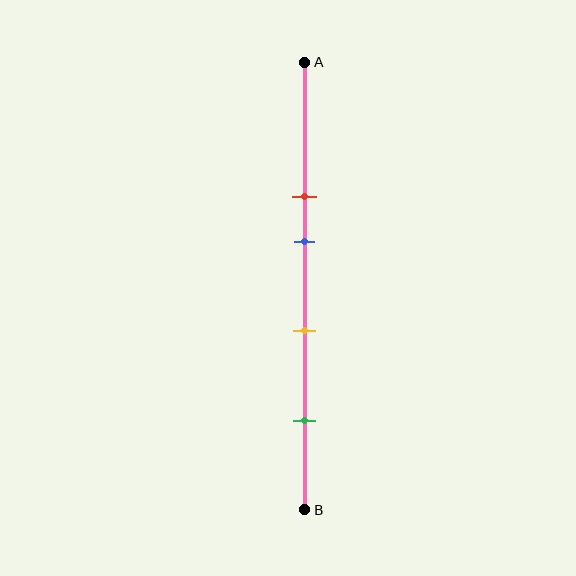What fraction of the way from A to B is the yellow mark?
The yellow mark is approximately 60% (0.6) of the way from A to B.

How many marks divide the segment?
There are 4 marks dividing the segment.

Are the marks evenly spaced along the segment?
No, the marks are not evenly spaced.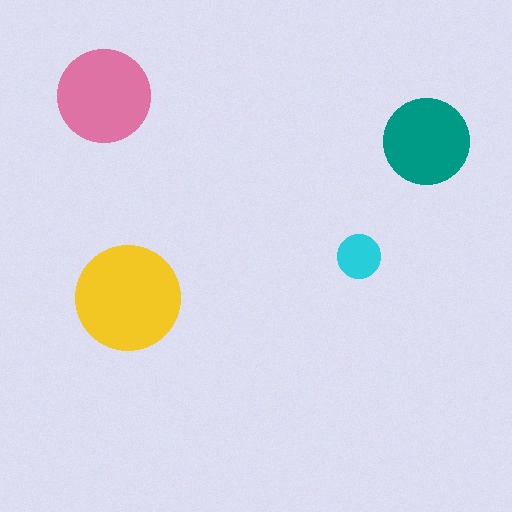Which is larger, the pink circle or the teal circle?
The pink one.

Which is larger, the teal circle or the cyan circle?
The teal one.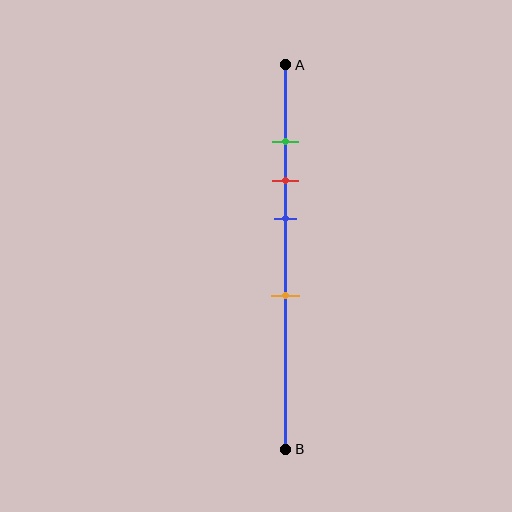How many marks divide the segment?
There are 4 marks dividing the segment.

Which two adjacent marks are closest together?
The green and red marks are the closest adjacent pair.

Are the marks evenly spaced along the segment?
No, the marks are not evenly spaced.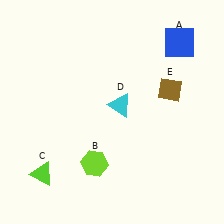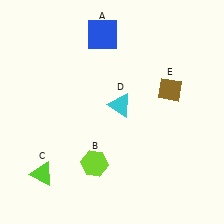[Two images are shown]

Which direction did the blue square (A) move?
The blue square (A) moved left.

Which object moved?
The blue square (A) moved left.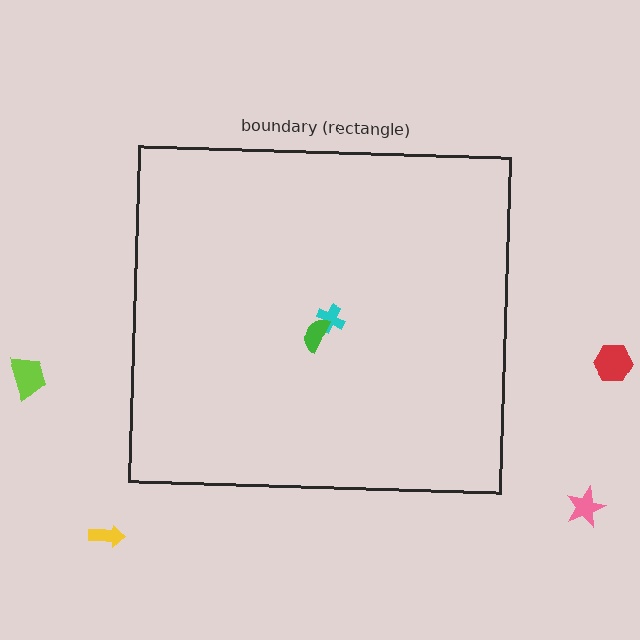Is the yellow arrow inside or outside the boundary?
Outside.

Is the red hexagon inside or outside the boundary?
Outside.